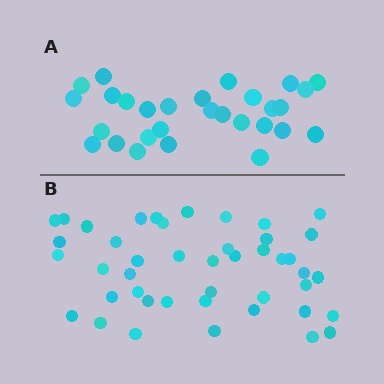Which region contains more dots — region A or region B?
Region B (the bottom region) has more dots.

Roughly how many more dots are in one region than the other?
Region B has approximately 15 more dots than region A.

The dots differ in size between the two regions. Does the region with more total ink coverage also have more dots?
No. Region A has more total ink coverage because its dots are larger, but region B actually contains more individual dots. Total area can be misleading — the number of items is what matters here.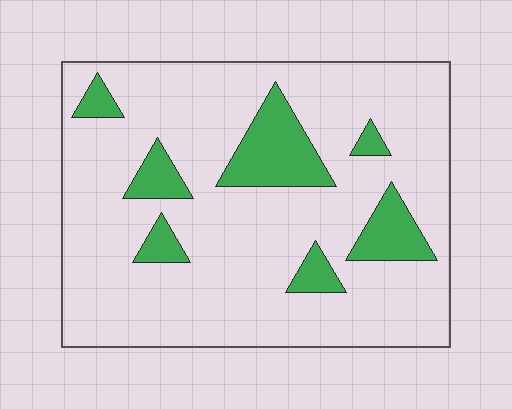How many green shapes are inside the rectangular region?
7.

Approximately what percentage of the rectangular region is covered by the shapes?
Approximately 15%.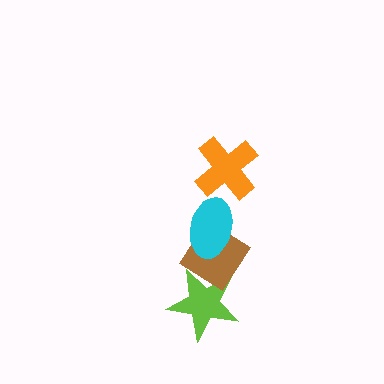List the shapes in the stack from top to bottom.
From top to bottom: the orange cross, the cyan ellipse, the brown diamond, the lime star.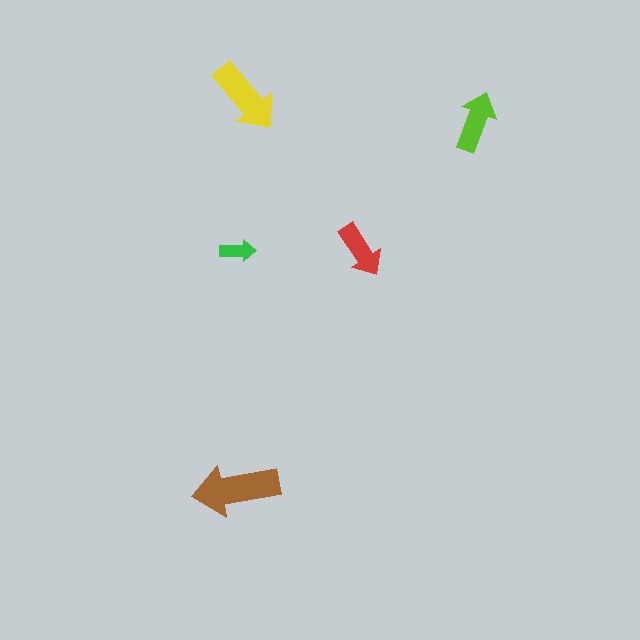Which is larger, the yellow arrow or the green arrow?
The yellow one.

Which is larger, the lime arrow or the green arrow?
The lime one.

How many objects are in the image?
There are 5 objects in the image.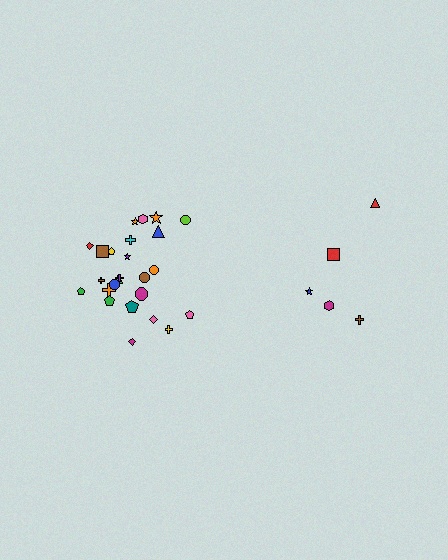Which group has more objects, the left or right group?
The left group.